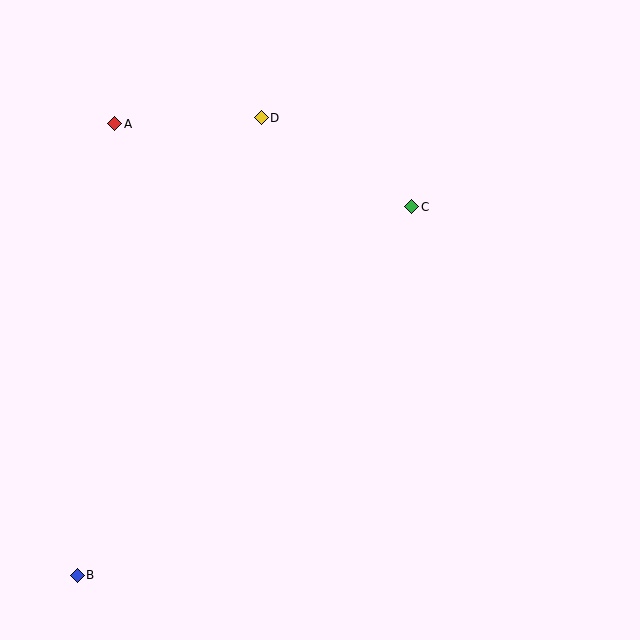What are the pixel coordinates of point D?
Point D is at (261, 118).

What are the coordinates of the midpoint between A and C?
The midpoint between A and C is at (263, 165).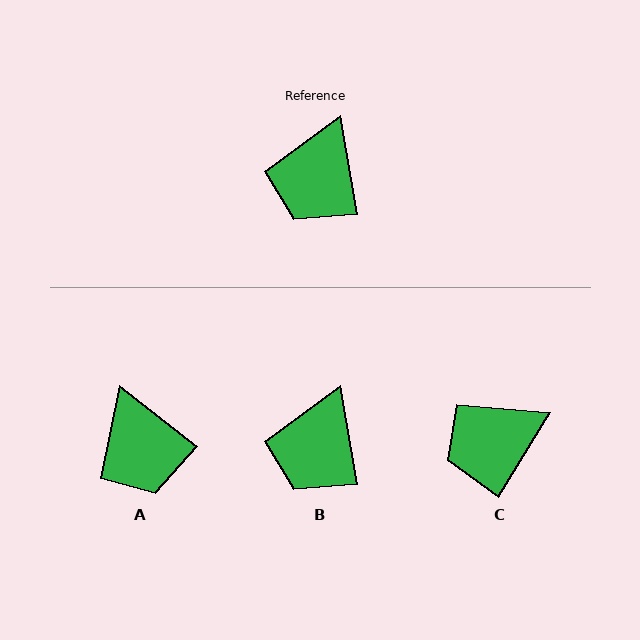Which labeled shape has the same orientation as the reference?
B.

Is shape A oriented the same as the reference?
No, it is off by about 43 degrees.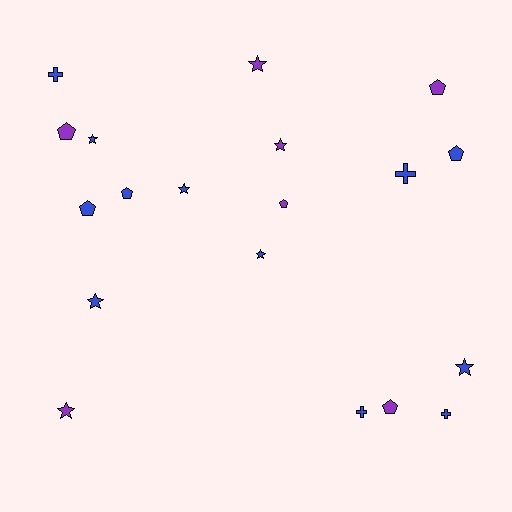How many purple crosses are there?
There are no purple crosses.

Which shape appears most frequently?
Star, with 8 objects.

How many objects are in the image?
There are 19 objects.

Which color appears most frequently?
Blue, with 12 objects.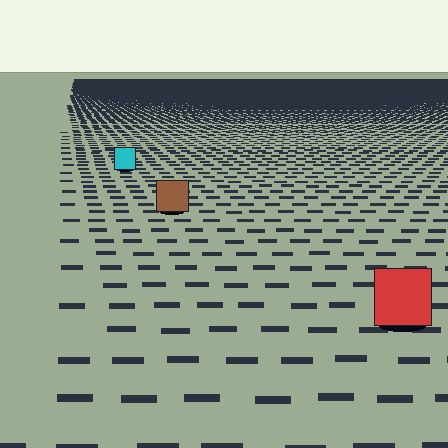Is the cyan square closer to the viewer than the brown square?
No. The brown square is closer — you can tell from the texture gradient: the ground texture is coarser near it.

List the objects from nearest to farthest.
From nearest to farthest: the red square, the brown square, the cyan square.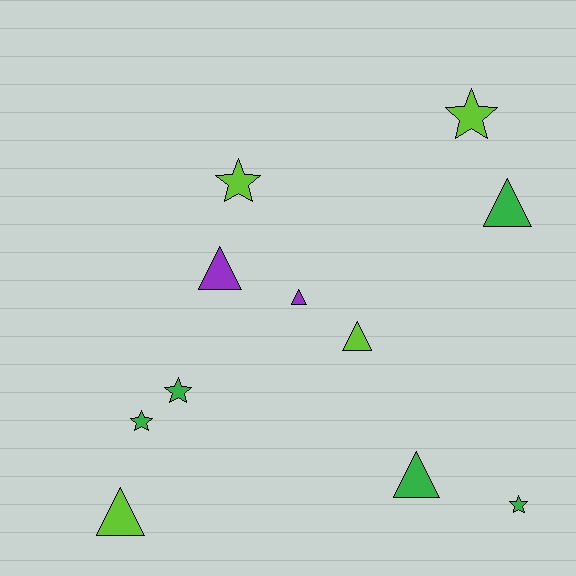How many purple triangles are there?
There are 2 purple triangles.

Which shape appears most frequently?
Triangle, with 6 objects.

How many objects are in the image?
There are 11 objects.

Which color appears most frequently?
Green, with 5 objects.